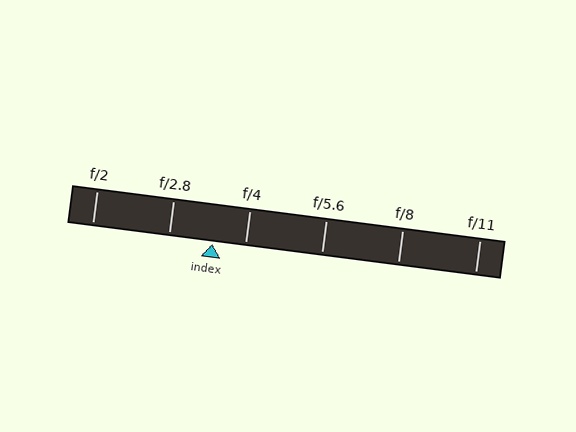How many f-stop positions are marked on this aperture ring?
There are 6 f-stop positions marked.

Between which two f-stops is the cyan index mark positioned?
The index mark is between f/2.8 and f/4.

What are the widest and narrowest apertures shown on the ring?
The widest aperture shown is f/2 and the narrowest is f/11.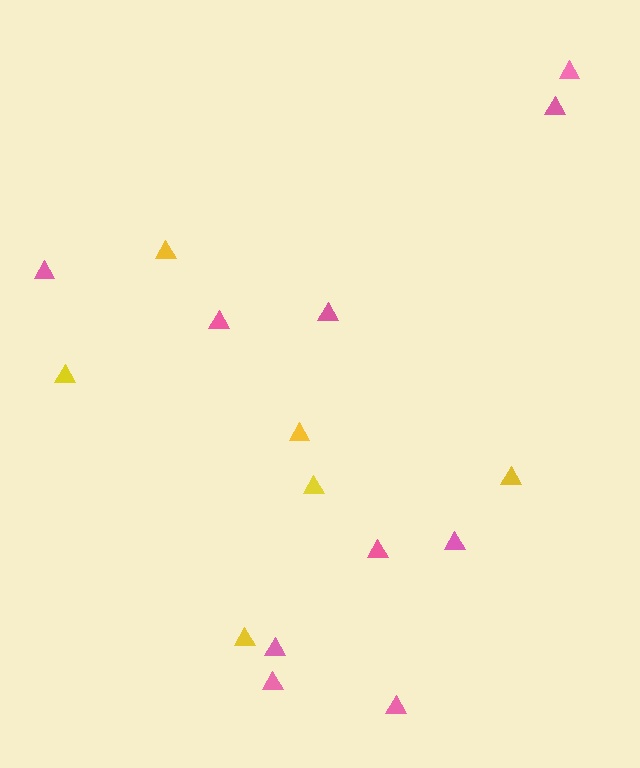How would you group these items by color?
There are 2 groups: one group of pink triangles (10) and one group of yellow triangles (6).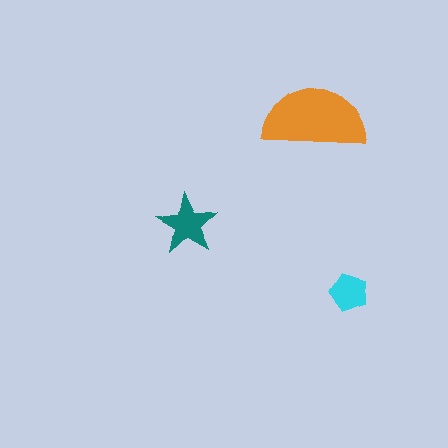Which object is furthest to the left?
The teal star is leftmost.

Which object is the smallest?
The cyan pentagon.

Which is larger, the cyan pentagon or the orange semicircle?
The orange semicircle.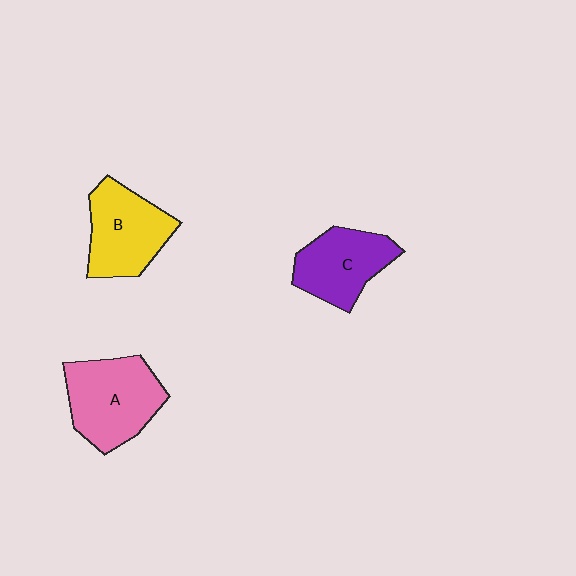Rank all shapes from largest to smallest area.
From largest to smallest: A (pink), B (yellow), C (purple).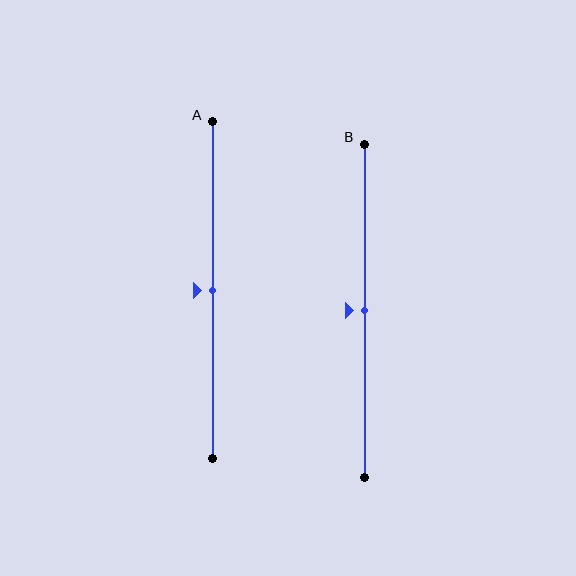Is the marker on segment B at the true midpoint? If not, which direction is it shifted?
Yes, the marker on segment B is at the true midpoint.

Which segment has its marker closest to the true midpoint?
Segment A has its marker closest to the true midpoint.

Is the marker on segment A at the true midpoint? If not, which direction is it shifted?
Yes, the marker on segment A is at the true midpoint.